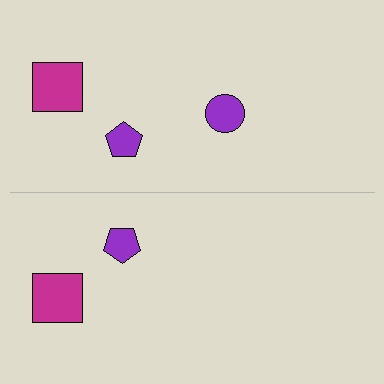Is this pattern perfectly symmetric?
No, the pattern is not perfectly symmetric. A purple circle is missing from the bottom side.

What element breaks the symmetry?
A purple circle is missing from the bottom side.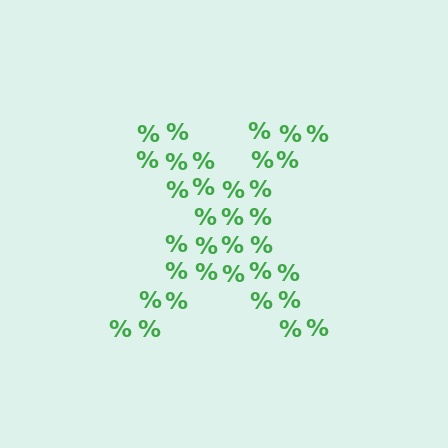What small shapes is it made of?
It is made of small percent signs.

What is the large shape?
The large shape is the letter X.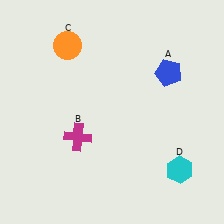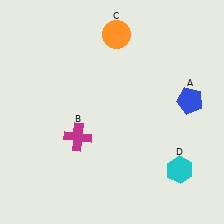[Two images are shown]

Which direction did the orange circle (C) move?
The orange circle (C) moved right.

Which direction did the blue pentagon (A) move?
The blue pentagon (A) moved down.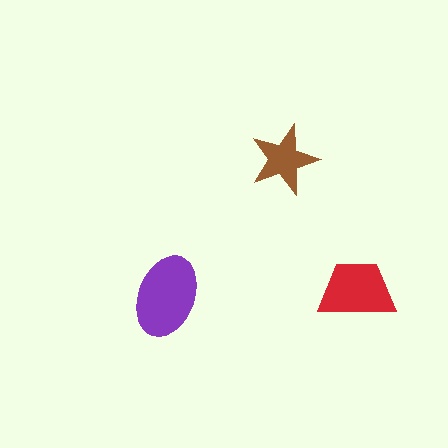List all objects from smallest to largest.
The brown star, the red trapezoid, the purple ellipse.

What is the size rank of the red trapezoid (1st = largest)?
2nd.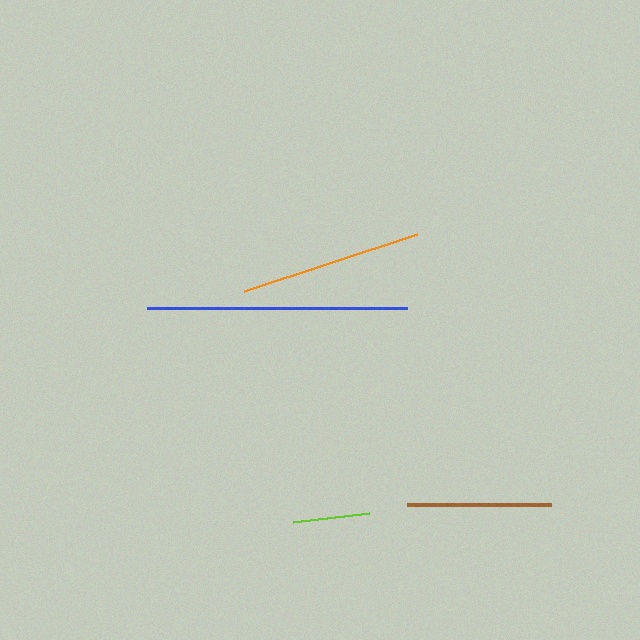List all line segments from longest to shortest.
From longest to shortest: blue, orange, brown, lime.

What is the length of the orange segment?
The orange segment is approximately 182 pixels long.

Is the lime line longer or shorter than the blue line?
The blue line is longer than the lime line.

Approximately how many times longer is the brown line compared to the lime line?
The brown line is approximately 1.9 times the length of the lime line.